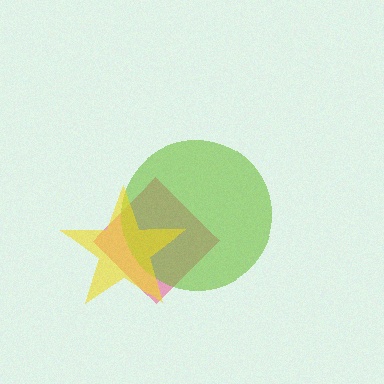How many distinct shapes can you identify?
There are 3 distinct shapes: a pink diamond, a lime circle, a yellow star.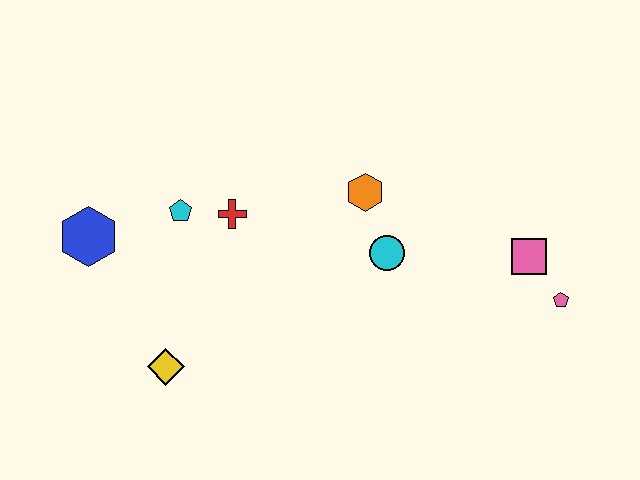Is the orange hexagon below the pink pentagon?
No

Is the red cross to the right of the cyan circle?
No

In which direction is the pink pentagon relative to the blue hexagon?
The pink pentagon is to the right of the blue hexagon.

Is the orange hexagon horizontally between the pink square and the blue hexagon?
Yes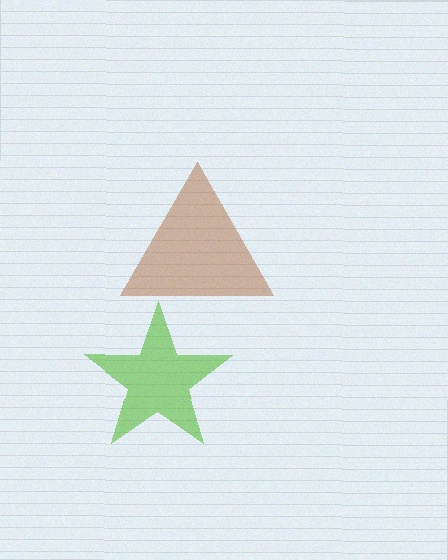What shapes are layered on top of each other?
The layered shapes are: a lime star, a brown triangle.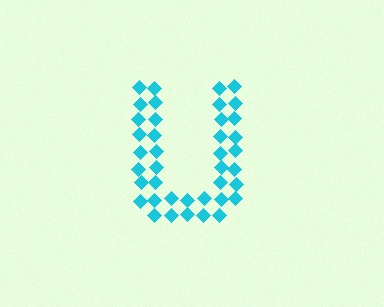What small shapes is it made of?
It is made of small diamonds.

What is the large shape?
The large shape is the letter U.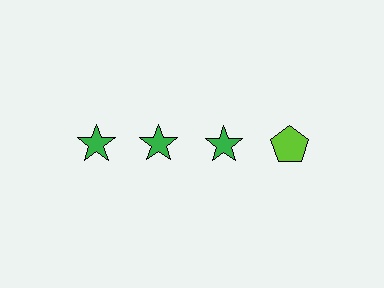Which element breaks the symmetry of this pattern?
The lime pentagon in the top row, second from right column breaks the symmetry. All other shapes are green stars.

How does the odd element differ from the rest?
It differs in both color (lime instead of green) and shape (pentagon instead of star).